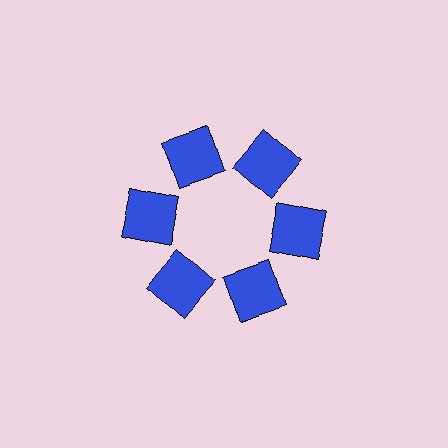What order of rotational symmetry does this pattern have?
This pattern has 6-fold rotational symmetry.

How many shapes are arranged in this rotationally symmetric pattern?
There are 6 shapes, arranged in 6 groups of 1.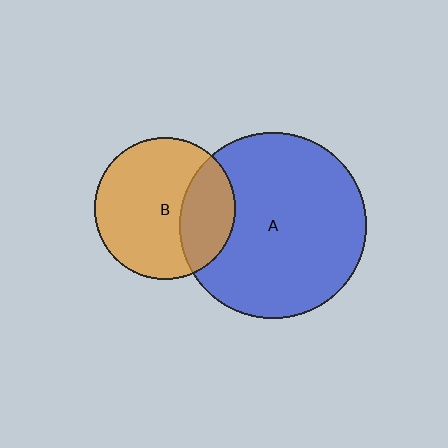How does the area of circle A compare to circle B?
Approximately 1.7 times.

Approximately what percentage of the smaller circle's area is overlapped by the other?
Approximately 30%.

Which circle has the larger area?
Circle A (blue).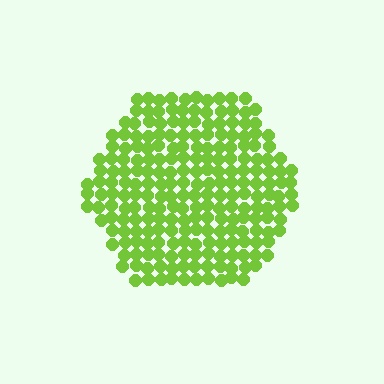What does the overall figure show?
The overall figure shows a hexagon.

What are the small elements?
The small elements are circles.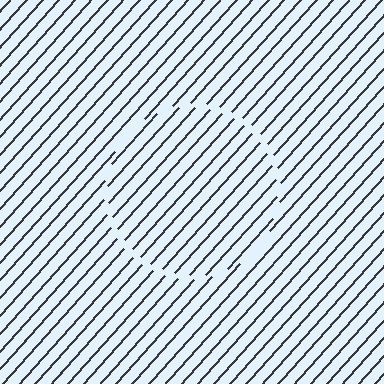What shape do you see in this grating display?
An illusory circle. The interior of the shape contains the same grating, shifted by half a period — the contour is defined by the phase discontinuity where line-ends from the inner and outer gratings abut.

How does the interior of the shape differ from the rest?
The interior of the shape contains the same grating, shifted by half a period — the contour is defined by the phase discontinuity where line-ends from the inner and outer gratings abut.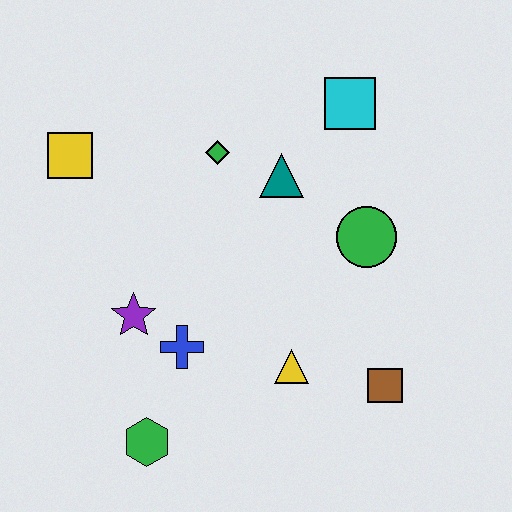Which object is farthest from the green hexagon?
The cyan square is farthest from the green hexagon.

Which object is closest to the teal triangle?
The green diamond is closest to the teal triangle.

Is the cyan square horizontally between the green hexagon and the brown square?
Yes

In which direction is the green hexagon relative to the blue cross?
The green hexagon is below the blue cross.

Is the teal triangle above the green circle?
Yes